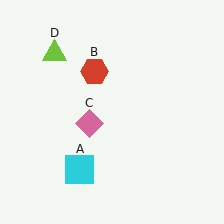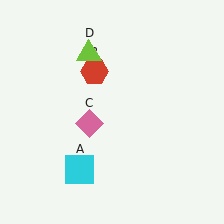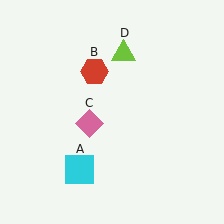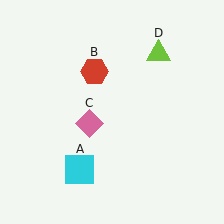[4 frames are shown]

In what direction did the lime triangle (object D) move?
The lime triangle (object D) moved right.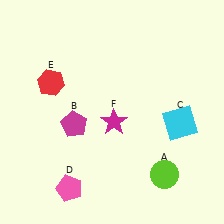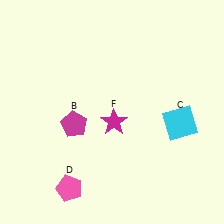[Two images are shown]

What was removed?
The red hexagon (E), the lime circle (A) were removed in Image 2.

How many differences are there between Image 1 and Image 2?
There are 2 differences between the two images.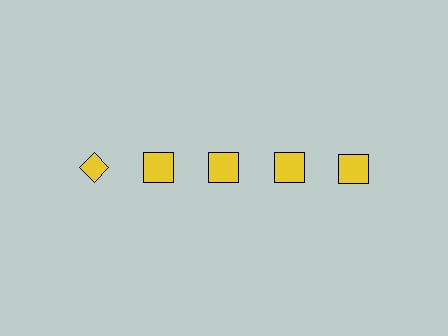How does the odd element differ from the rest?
It has a different shape: diamond instead of square.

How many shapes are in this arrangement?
There are 5 shapes arranged in a grid pattern.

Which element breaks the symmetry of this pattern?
The yellow diamond in the top row, leftmost column breaks the symmetry. All other shapes are yellow squares.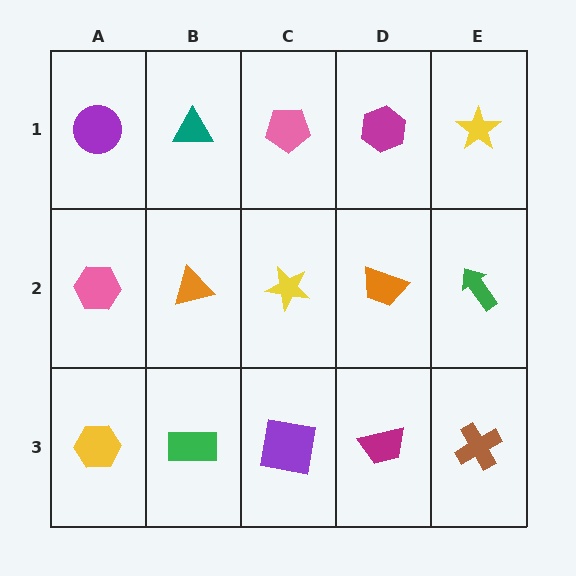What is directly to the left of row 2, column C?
An orange triangle.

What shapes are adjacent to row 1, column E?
A green arrow (row 2, column E), a magenta hexagon (row 1, column D).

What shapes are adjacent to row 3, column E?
A green arrow (row 2, column E), a magenta trapezoid (row 3, column D).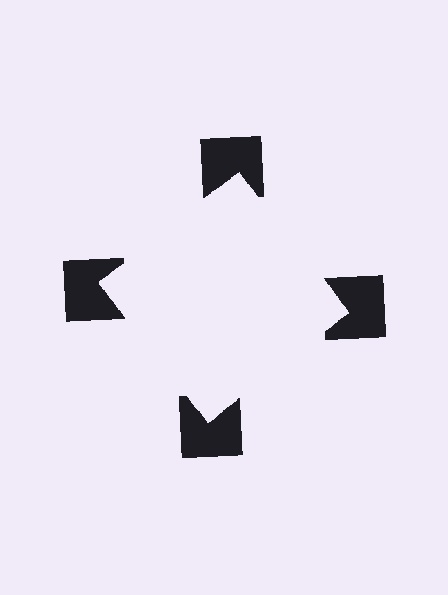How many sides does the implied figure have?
4 sides.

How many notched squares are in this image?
There are 4 — one at each vertex of the illusory square.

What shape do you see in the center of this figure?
An illusory square — its edges are inferred from the aligned wedge cuts in the notched squares, not physically drawn.